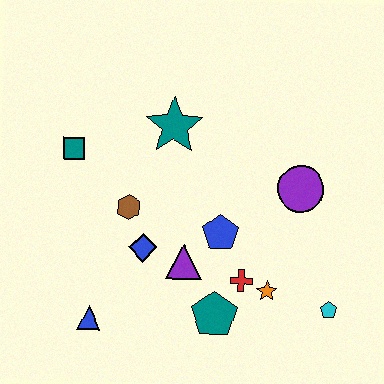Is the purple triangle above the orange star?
Yes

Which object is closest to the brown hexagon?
The blue diamond is closest to the brown hexagon.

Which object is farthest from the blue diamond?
The cyan pentagon is farthest from the blue diamond.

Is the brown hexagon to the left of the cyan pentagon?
Yes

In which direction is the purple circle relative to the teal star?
The purple circle is to the right of the teal star.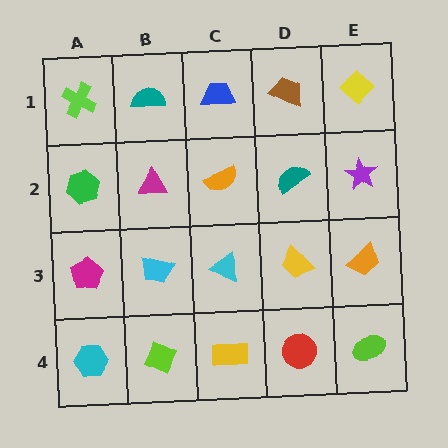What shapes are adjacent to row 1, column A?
A green hexagon (row 2, column A), a teal semicircle (row 1, column B).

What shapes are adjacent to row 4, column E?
An orange trapezoid (row 3, column E), a red circle (row 4, column D).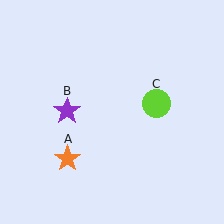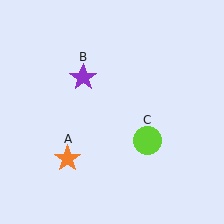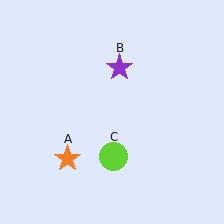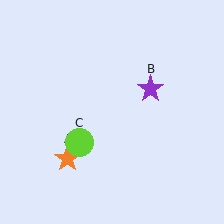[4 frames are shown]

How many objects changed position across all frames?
2 objects changed position: purple star (object B), lime circle (object C).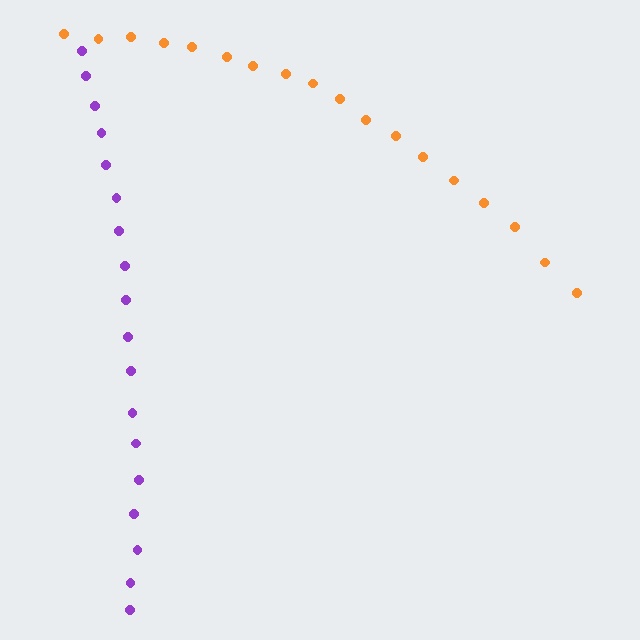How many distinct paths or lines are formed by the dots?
There are 2 distinct paths.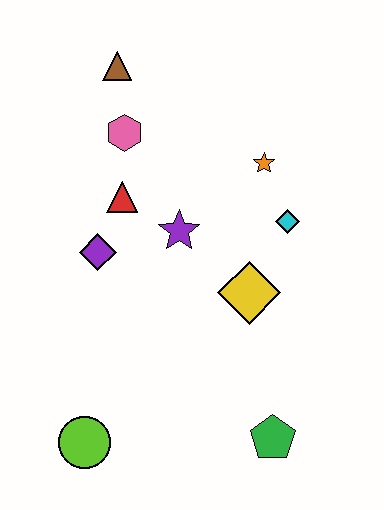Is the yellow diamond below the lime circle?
No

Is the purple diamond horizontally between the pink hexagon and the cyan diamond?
No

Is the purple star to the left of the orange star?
Yes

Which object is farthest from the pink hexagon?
The green pentagon is farthest from the pink hexagon.